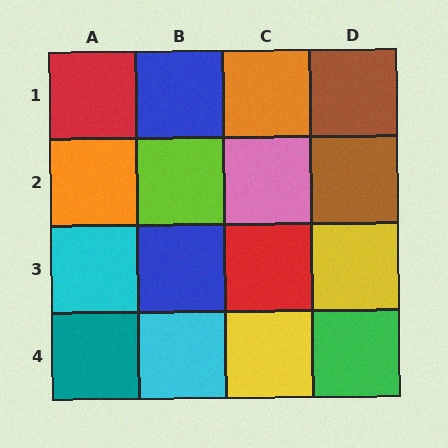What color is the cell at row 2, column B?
Lime.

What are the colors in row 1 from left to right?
Red, blue, orange, brown.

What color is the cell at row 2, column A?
Orange.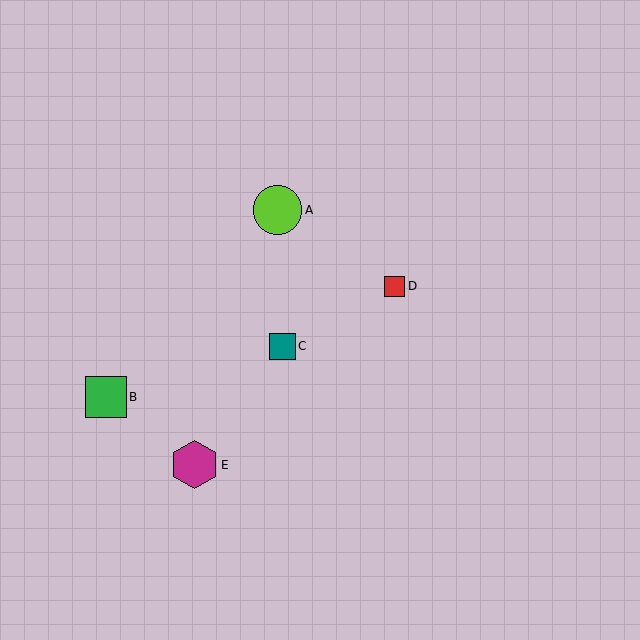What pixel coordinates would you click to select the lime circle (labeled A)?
Click at (278, 210) to select the lime circle A.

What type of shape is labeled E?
Shape E is a magenta hexagon.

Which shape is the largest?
The lime circle (labeled A) is the largest.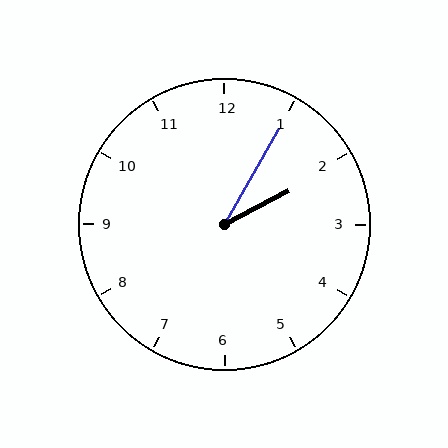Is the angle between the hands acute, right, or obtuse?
It is acute.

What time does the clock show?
2:05.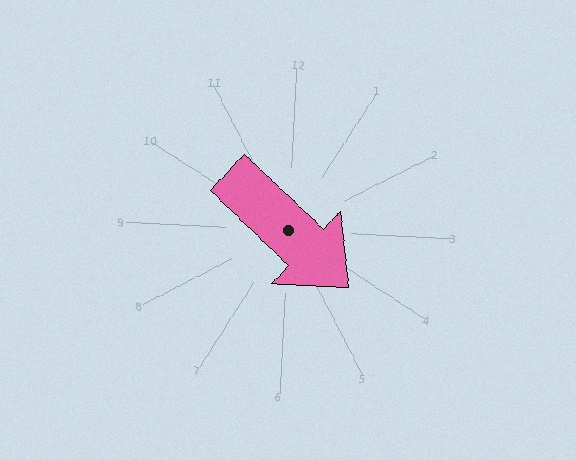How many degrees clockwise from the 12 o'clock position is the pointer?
Approximately 130 degrees.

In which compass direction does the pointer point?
Southeast.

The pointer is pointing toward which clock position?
Roughly 4 o'clock.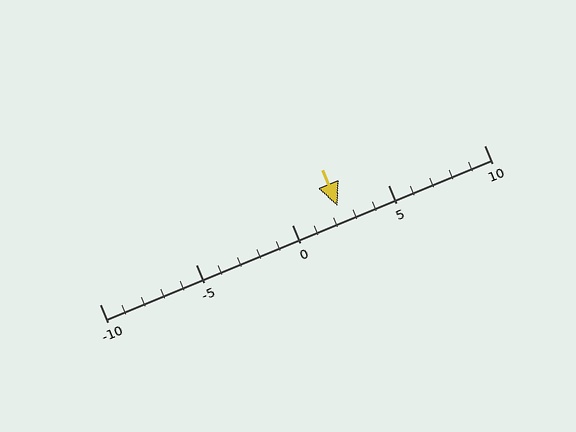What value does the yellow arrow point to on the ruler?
The yellow arrow points to approximately 2.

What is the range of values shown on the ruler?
The ruler shows values from -10 to 10.